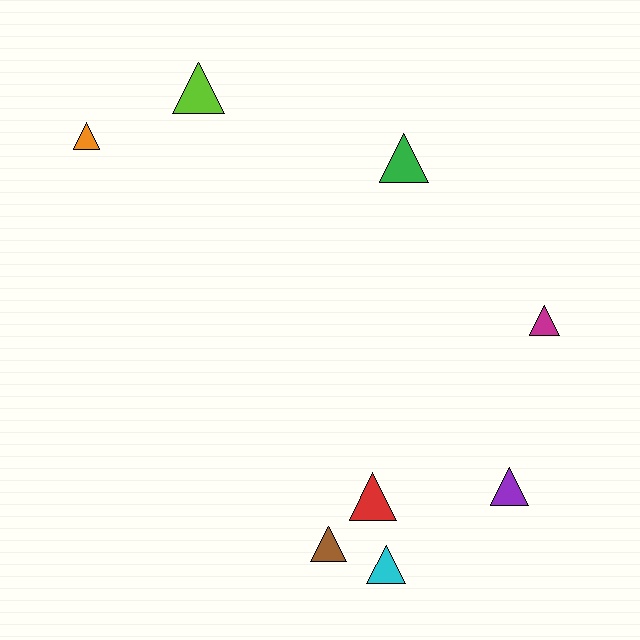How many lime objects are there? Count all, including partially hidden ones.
There is 1 lime object.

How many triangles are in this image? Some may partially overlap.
There are 8 triangles.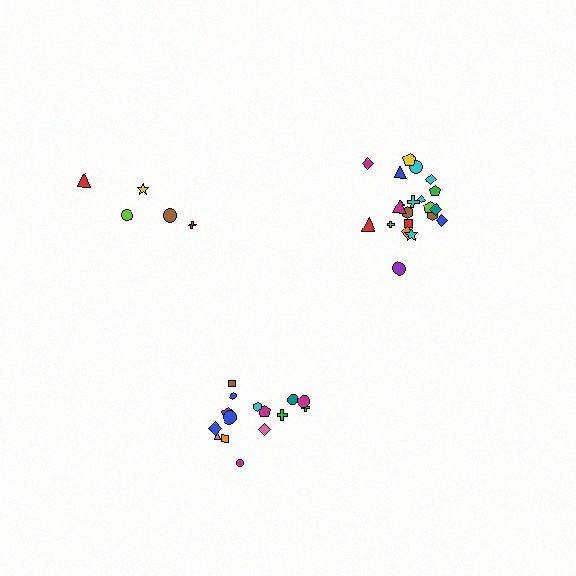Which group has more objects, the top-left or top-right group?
The top-right group.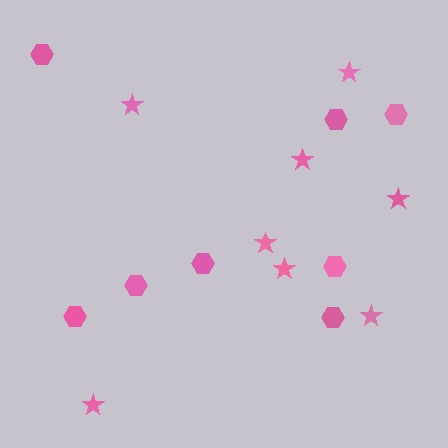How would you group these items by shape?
There are 2 groups: one group of hexagons (8) and one group of stars (8).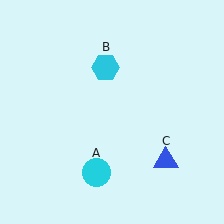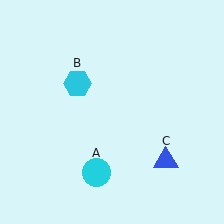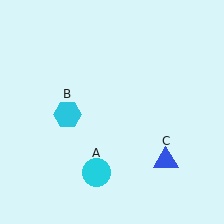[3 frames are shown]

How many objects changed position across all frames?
1 object changed position: cyan hexagon (object B).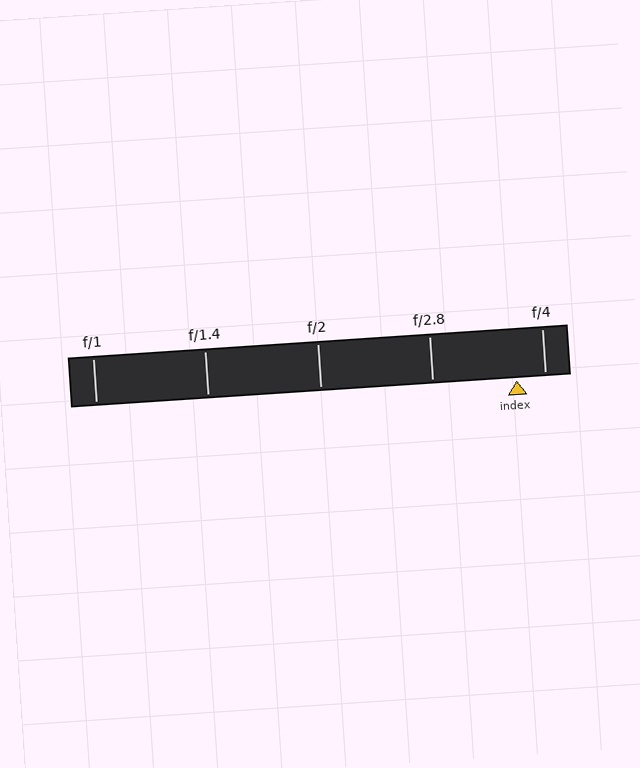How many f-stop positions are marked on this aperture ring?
There are 5 f-stop positions marked.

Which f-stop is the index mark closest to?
The index mark is closest to f/4.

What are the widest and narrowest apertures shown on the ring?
The widest aperture shown is f/1 and the narrowest is f/4.